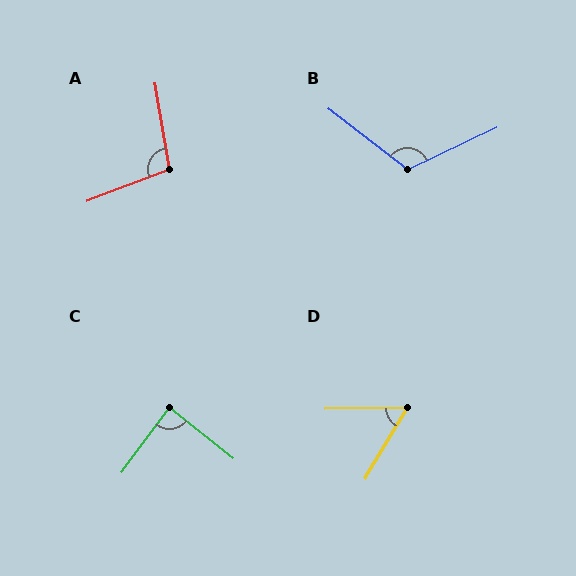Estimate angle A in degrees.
Approximately 101 degrees.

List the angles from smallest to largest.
D (58°), C (88°), A (101°), B (117°).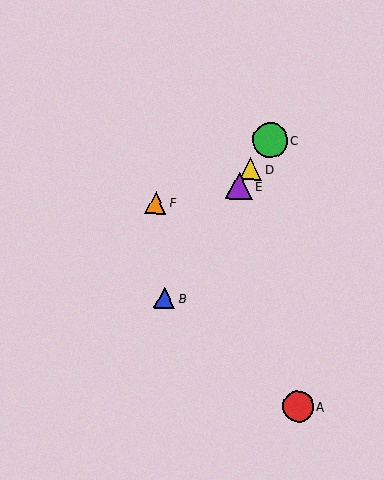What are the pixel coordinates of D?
Object D is at (251, 169).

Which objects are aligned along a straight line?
Objects B, C, D, E are aligned along a straight line.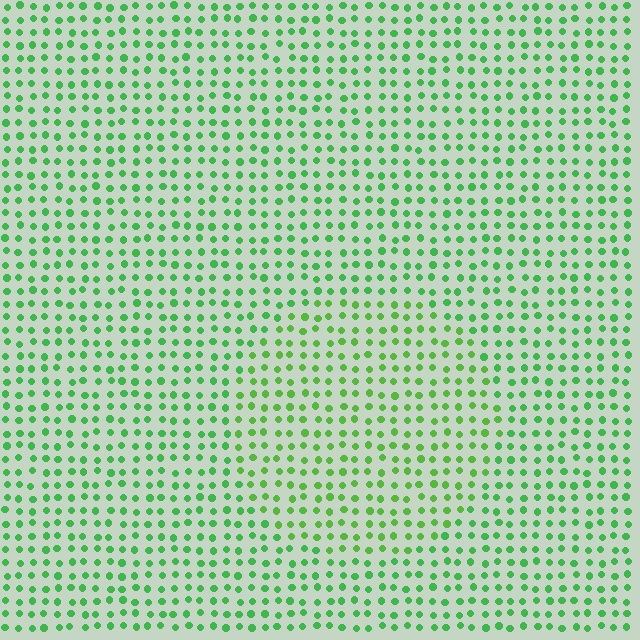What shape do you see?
I see a circle.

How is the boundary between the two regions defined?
The boundary is defined purely by a slight shift in hue (about 19 degrees). Spacing, size, and orientation are identical on both sides.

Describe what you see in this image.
The image is filled with small green elements in a uniform arrangement. A circle-shaped region is visible where the elements are tinted to a slightly different hue, forming a subtle color boundary.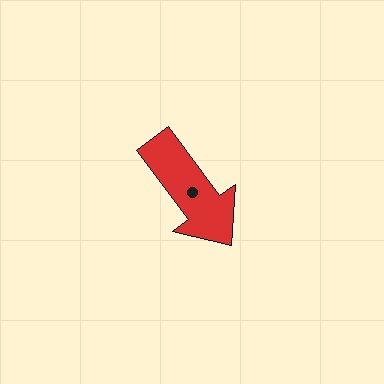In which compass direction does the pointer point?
Southeast.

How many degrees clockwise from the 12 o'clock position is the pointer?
Approximately 143 degrees.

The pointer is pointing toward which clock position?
Roughly 5 o'clock.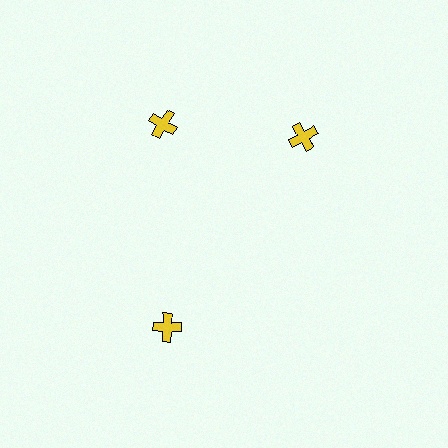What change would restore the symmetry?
The symmetry would be restored by rotating it back into even spacing with its neighbors so that all 3 crosses sit at equal angles and equal distance from the center.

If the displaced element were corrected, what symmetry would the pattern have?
It would have 3-fold rotational symmetry — the pattern would map onto itself every 120 degrees.